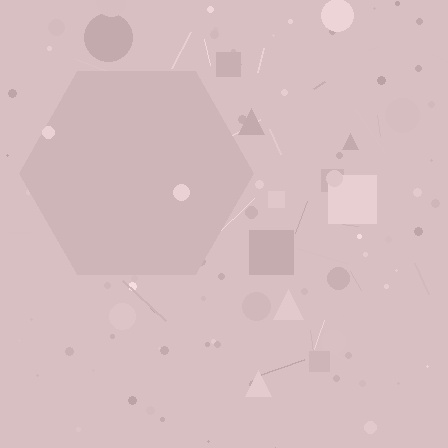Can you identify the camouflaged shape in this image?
The camouflaged shape is a hexagon.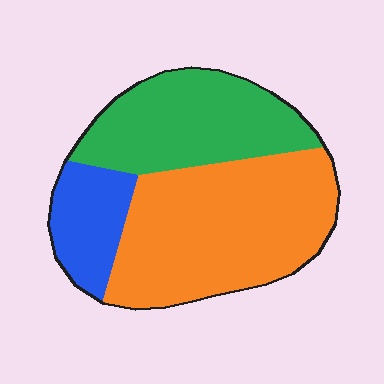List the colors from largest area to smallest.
From largest to smallest: orange, green, blue.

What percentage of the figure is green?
Green covers 33% of the figure.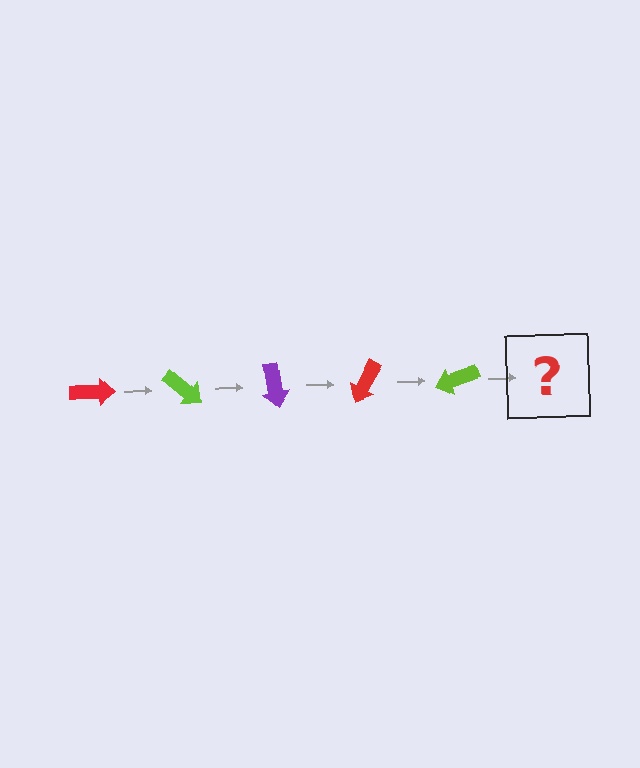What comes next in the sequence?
The next element should be a purple arrow, rotated 200 degrees from the start.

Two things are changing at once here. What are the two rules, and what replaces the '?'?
The two rules are that it rotates 40 degrees each step and the color cycles through red, lime, and purple. The '?' should be a purple arrow, rotated 200 degrees from the start.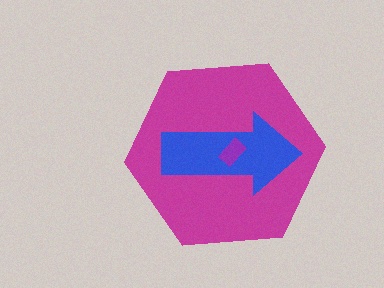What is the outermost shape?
The magenta hexagon.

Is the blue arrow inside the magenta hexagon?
Yes.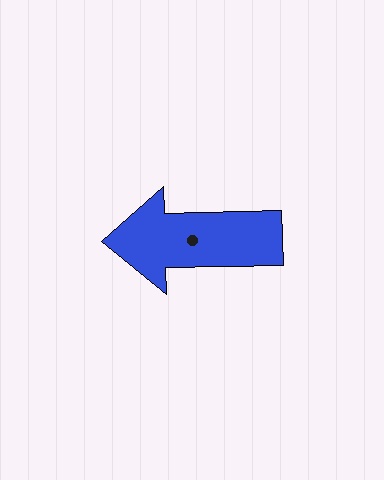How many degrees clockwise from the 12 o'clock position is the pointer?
Approximately 269 degrees.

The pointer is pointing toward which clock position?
Roughly 9 o'clock.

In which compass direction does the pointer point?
West.